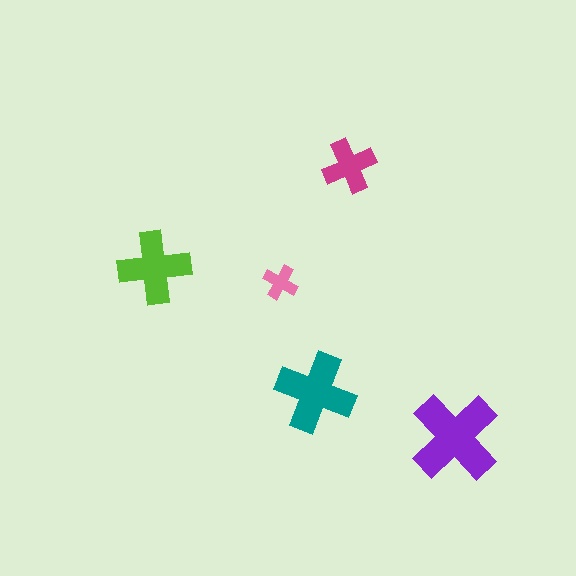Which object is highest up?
The magenta cross is topmost.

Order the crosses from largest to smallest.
the purple one, the teal one, the lime one, the magenta one, the pink one.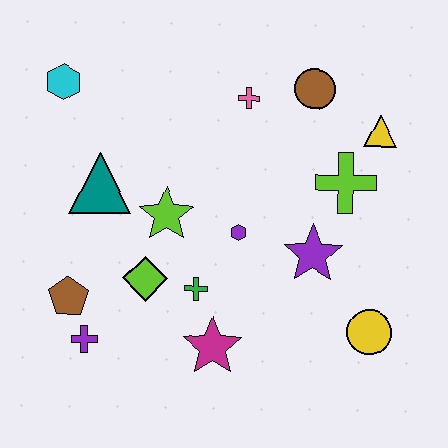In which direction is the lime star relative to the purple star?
The lime star is to the left of the purple star.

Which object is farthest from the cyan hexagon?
The yellow circle is farthest from the cyan hexagon.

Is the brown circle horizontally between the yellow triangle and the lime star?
Yes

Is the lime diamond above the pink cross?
No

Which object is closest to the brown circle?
The pink cross is closest to the brown circle.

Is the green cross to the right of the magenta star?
No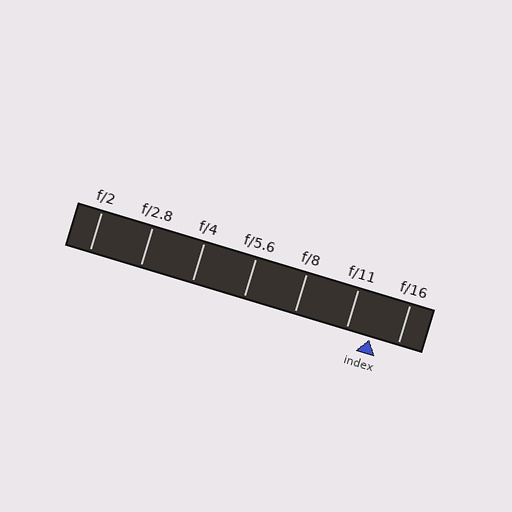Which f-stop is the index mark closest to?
The index mark is closest to f/11.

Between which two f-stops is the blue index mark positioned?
The index mark is between f/11 and f/16.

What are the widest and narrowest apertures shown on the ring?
The widest aperture shown is f/2 and the narrowest is f/16.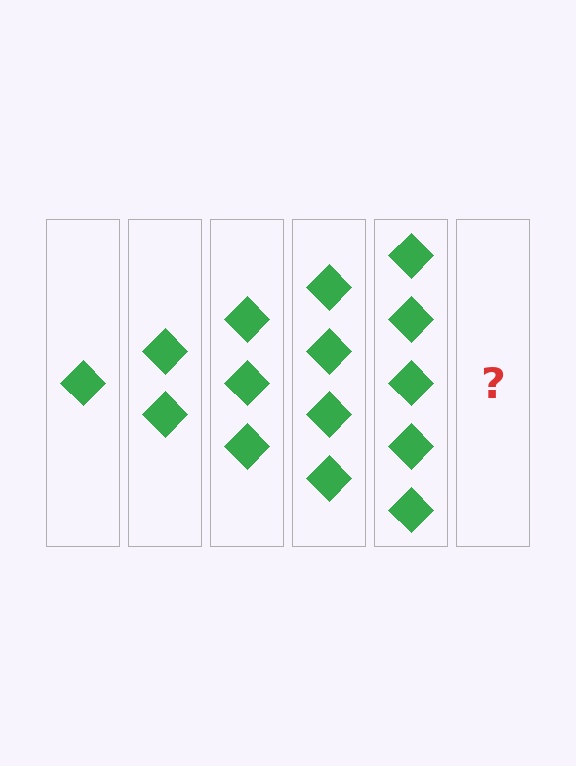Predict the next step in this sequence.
The next step is 6 diamonds.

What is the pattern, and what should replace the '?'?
The pattern is that each step adds one more diamond. The '?' should be 6 diamonds.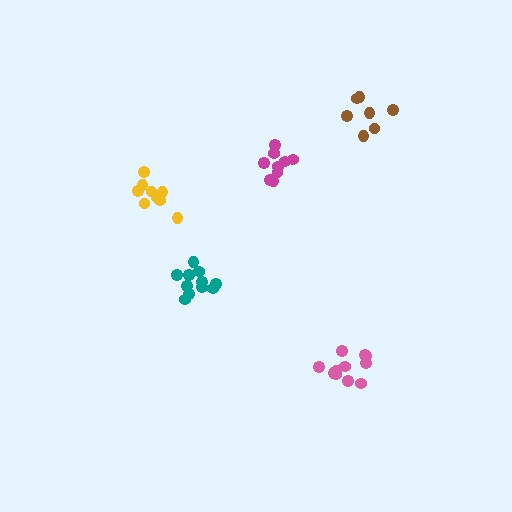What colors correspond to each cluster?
The clusters are colored: yellow, pink, brown, teal, magenta.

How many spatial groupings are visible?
There are 5 spatial groupings.